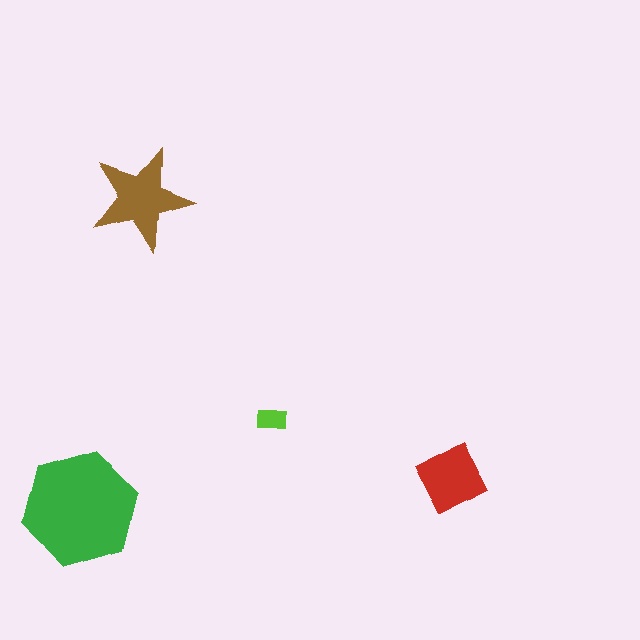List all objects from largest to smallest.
The green hexagon, the brown star, the red square, the lime rectangle.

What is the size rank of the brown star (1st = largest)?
2nd.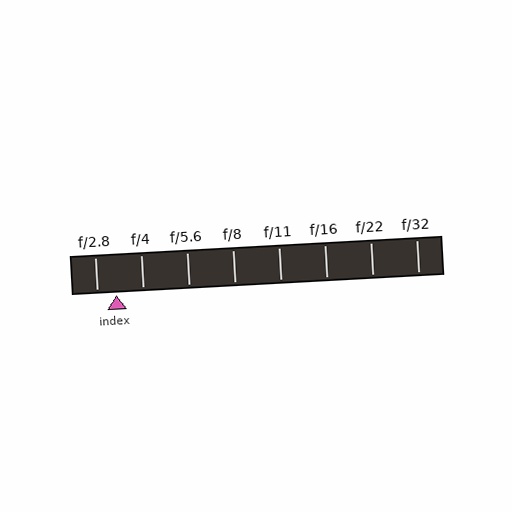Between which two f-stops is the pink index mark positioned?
The index mark is between f/2.8 and f/4.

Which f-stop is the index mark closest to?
The index mark is closest to f/2.8.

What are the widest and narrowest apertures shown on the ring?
The widest aperture shown is f/2.8 and the narrowest is f/32.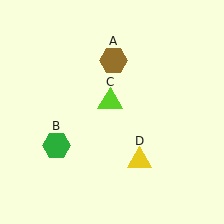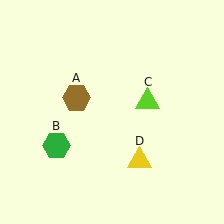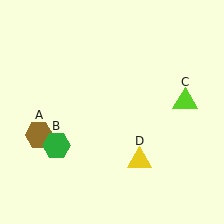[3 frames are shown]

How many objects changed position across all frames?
2 objects changed position: brown hexagon (object A), lime triangle (object C).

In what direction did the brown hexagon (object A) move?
The brown hexagon (object A) moved down and to the left.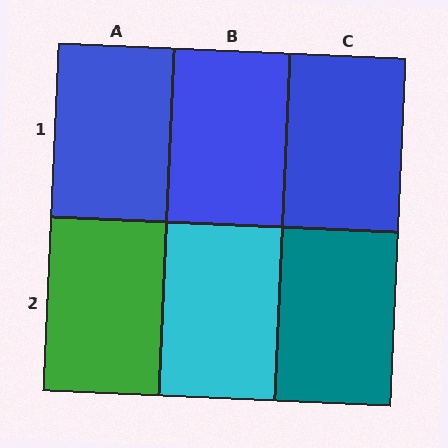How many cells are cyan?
1 cell is cyan.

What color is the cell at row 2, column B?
Cyan.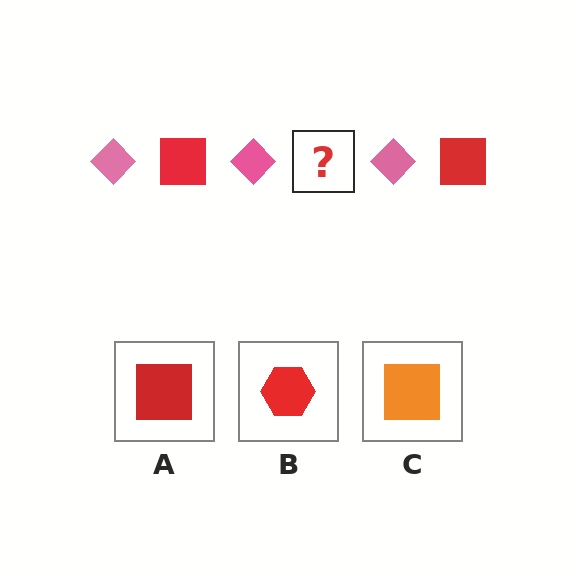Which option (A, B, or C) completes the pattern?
A.